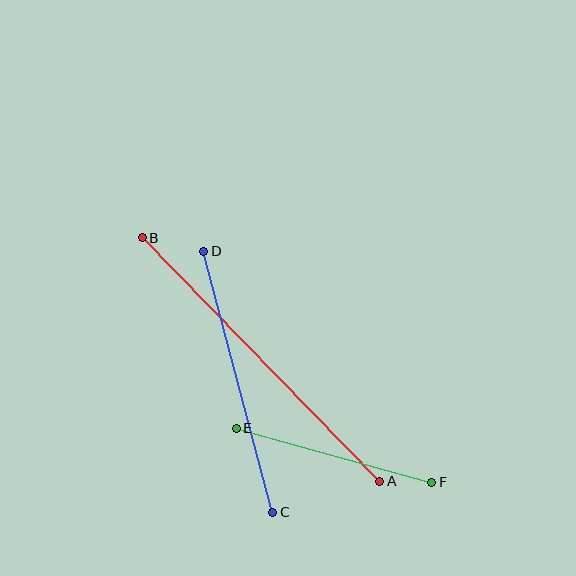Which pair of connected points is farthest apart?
Points A and B are farthest apart.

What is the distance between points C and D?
The distance is approximately 270 pixels.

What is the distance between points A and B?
The distance is approximately 340 pixels.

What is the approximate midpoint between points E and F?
The midpoint is at approximately (334, 455) pixels.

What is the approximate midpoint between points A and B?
The midpoint is at approximately (261, 360) pixels.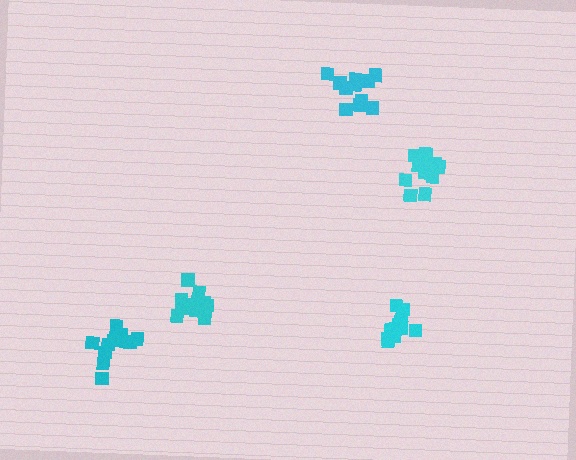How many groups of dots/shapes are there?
There are 5 groups.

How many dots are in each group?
Group 1: 14 dots, Group 2: 14 dots, Group 3: 11 dots, Group 4: 12 dots, Group 5: 14 dots (65 total).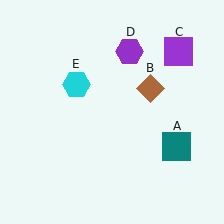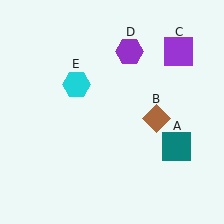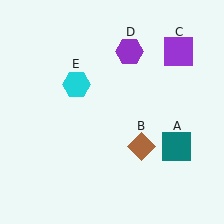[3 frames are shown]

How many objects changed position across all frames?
1 object changed position: brown diamond (object B).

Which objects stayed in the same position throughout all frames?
Teal square (object A) and purple square (object C) and purple hexagon (object D) and cyan hexagon (object E) remained stationary.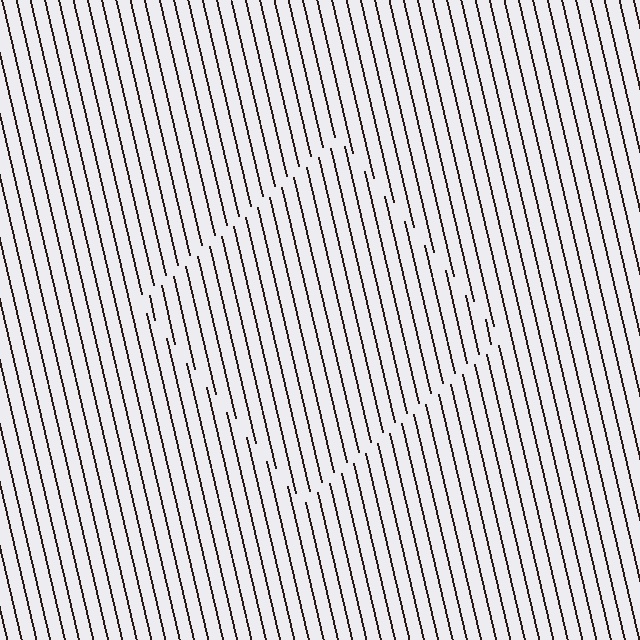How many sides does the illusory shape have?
4 sides — the line-ends trace a square.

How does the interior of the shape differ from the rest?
The interior of the shape contains the same grating, shifted by half a period — the contour is defined by the phase discontinuity where line-ends from the inner and outer gratings abut.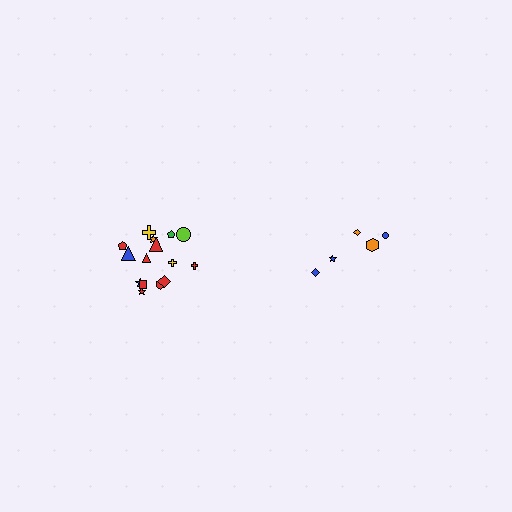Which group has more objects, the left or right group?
The left group.